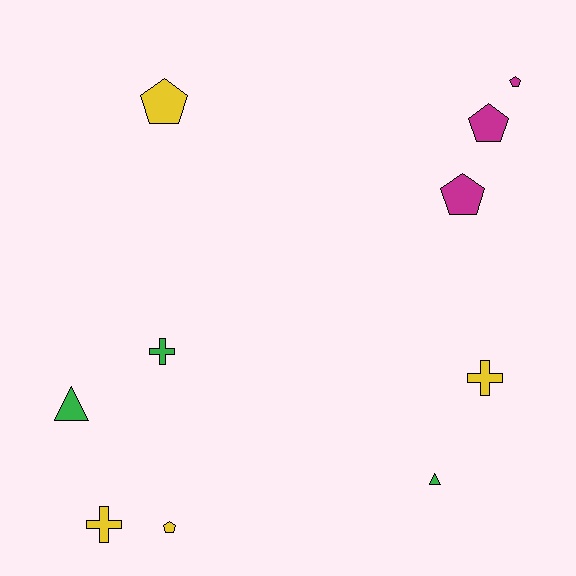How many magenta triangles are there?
There are no magenta triangles.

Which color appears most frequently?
Yellow, with 4 objects.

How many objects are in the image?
There are 10 objects.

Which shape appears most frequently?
Pentagon, with 5 objects.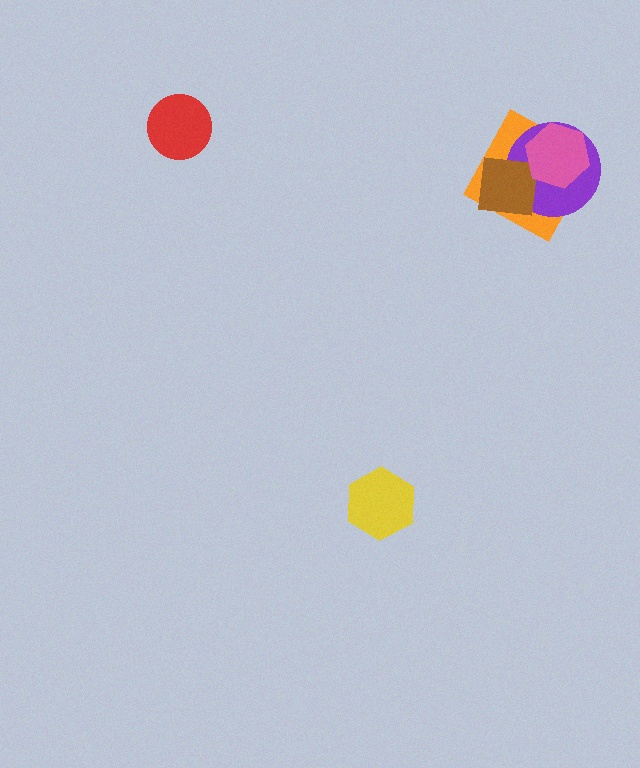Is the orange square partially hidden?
Yes, it is partially covered by another shape.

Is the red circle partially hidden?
No, no other shape covers it.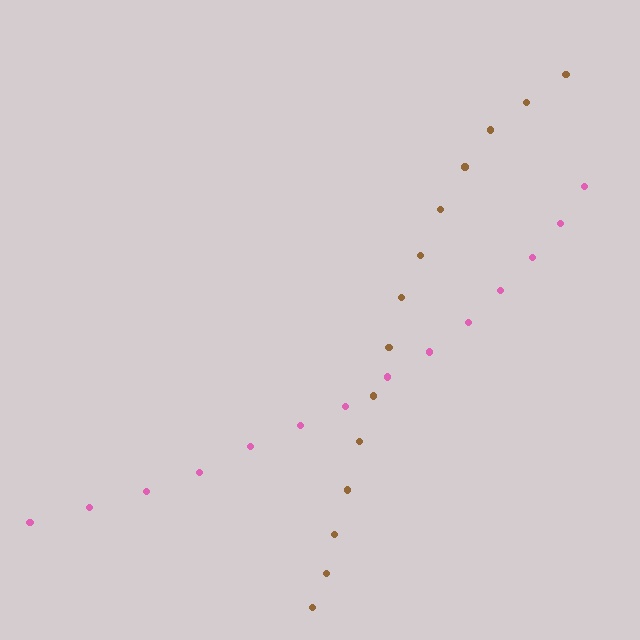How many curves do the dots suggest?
There are 2 distinct paths.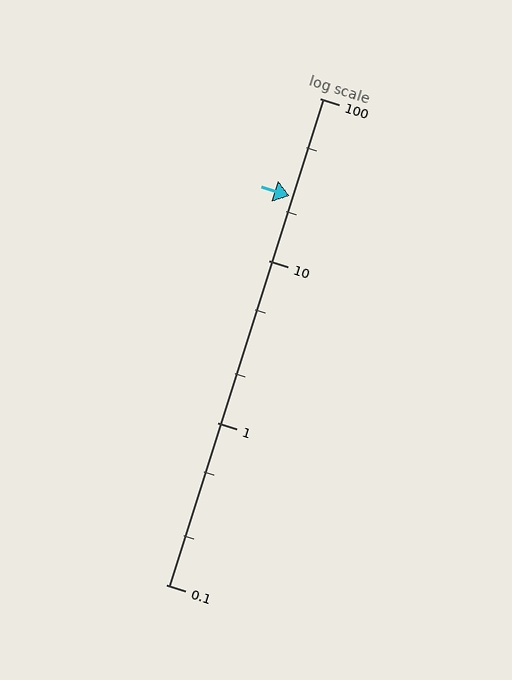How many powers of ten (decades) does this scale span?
The scale spans 3 decades, from 0.1 to 100.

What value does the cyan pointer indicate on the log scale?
The pointer indicates approximately 25.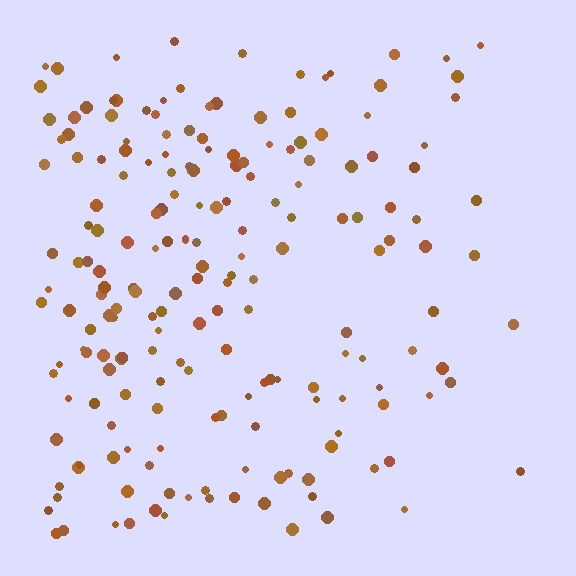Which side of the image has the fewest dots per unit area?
The right.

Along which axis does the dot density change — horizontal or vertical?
Horizontal.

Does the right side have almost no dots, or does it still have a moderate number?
Still a moderate number, just noticeably fewer than the left.